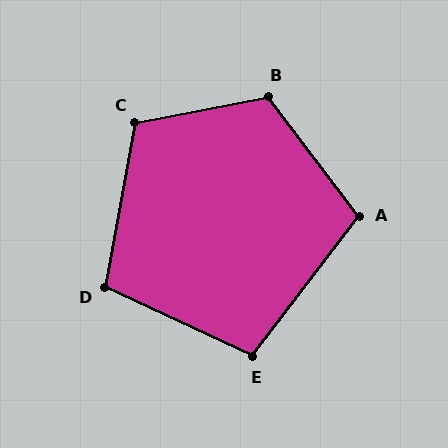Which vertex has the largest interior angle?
B, at approximately 116 degrees.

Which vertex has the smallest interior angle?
E, at approximately 102 degrees.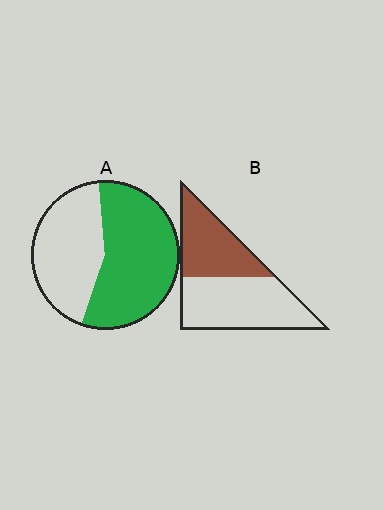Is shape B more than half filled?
No.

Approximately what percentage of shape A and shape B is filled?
A is approximately 55% and B is approximately 40%.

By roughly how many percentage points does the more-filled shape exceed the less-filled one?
By roughly 15 percentage points (A over B).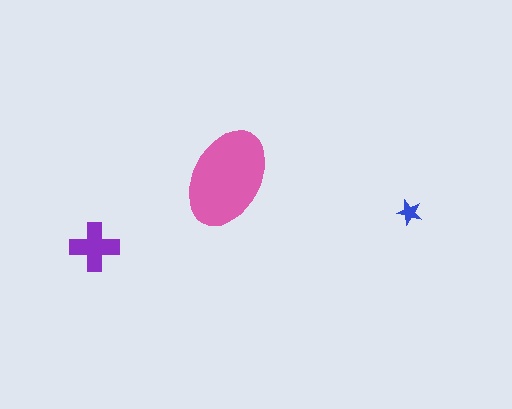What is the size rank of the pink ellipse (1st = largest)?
1st.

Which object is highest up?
The pink ellipse is topmost.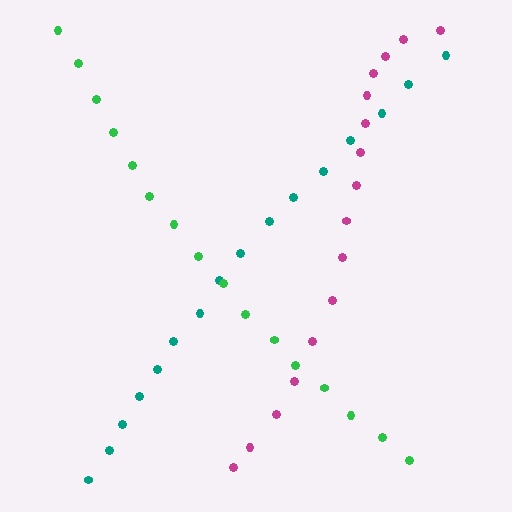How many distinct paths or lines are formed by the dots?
There are 3 distinct paths.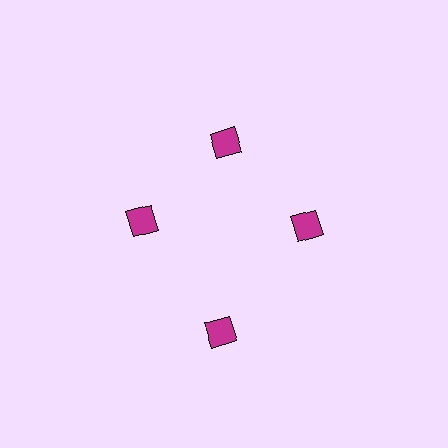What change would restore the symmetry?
The symmetry would be restored by moving it inward, back onto the ring so that all 4 squares sit at equal angles and equal distance from the center.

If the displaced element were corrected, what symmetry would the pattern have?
It would have 4-fold rotational symmetry — the pattern would map onto itself every 90 degrees.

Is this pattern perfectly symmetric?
No. The 4 magenta squares are arranged in a ring, but one element near the 6 o'clock position is pushed outward from the center, breaking the 4-fold rotational symmetry.